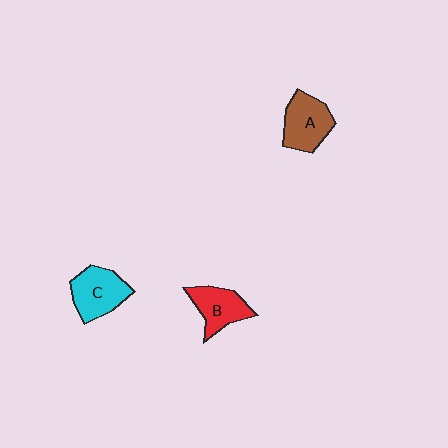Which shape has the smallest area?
Shape B (red).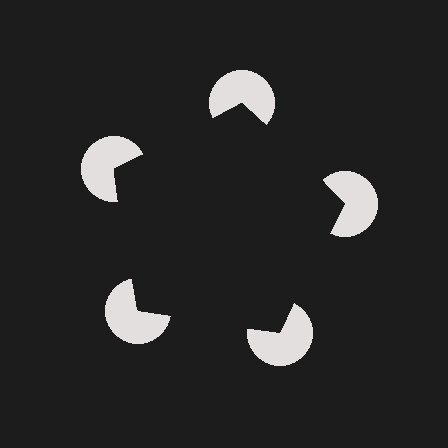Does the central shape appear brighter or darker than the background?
It typically appears slightly darker than the background, even though no actual brightness change is drawn.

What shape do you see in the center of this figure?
An illusory pentagon — its edges are inferred from the aligned wedge cuts in the pac-man discs, not physically drawn.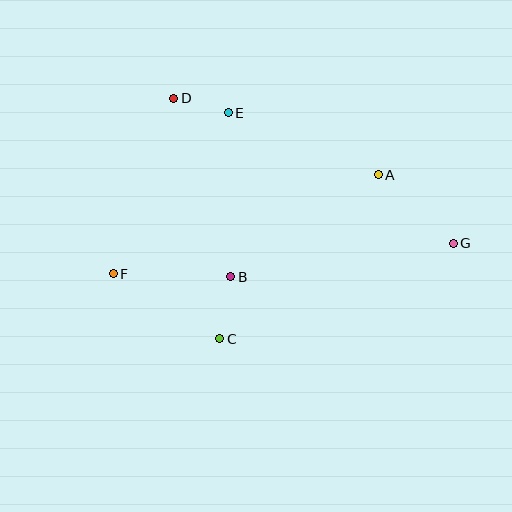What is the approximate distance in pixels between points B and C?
The distance between B and C is approximately 63 pixels.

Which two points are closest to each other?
Points D and E are closest to each other.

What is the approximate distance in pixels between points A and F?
The distance between A and F is approximately 283 pixels.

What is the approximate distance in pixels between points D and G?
The distance between D and G is approximately 315 pixels.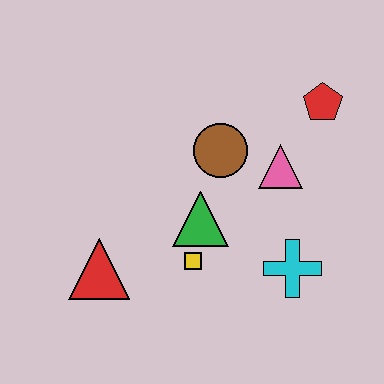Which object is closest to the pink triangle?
The brown circle is closest to the pink triangle.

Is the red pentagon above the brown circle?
Yes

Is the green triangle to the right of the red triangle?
Yes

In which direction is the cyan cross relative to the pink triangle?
The cyan cross is below the pink triangle.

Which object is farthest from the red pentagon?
The red triangle is farthest from the red pentagon.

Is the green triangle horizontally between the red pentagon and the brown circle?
No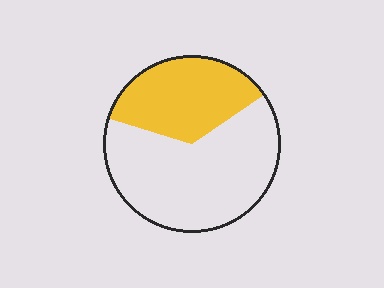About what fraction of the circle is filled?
About three eighths (3/8).